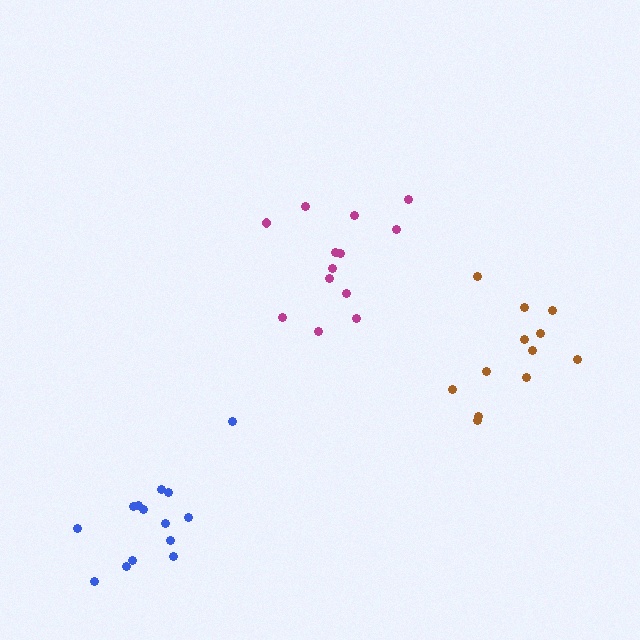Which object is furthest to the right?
The brown cluster is rightmost.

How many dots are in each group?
Group 1: 14 dots, Group 2: 12 dots, Group 3: 13 dots (39 total).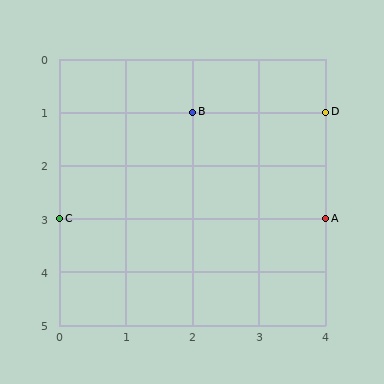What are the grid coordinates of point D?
Point D is at grid coordinates (4, 1).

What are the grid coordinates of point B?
Point B is at grid coordinates (2, 1).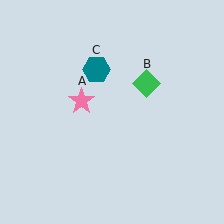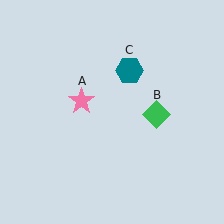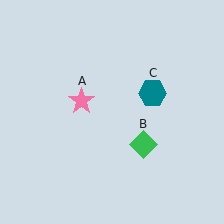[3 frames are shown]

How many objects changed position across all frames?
2 objects changed position: green diamond (object B), teal hexagon (object C).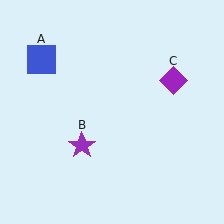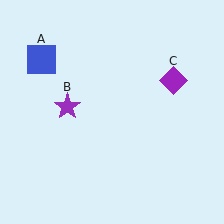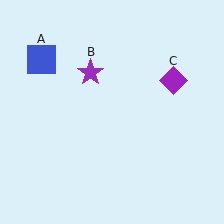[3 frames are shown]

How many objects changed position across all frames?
1 object changed position: purple star (object B).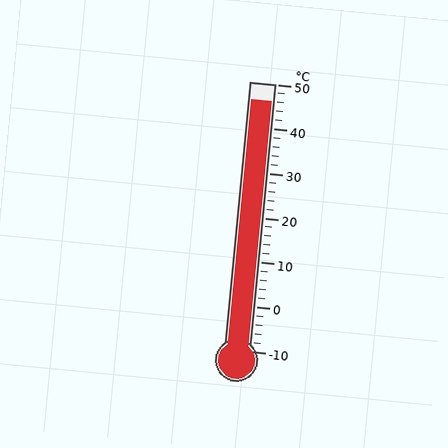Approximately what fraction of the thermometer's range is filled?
The thermometer is filled to approximately 95% of its range.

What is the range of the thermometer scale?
The thermometer scale ranges from -10°C to 50°C.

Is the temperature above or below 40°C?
The temperature is above 40°C.